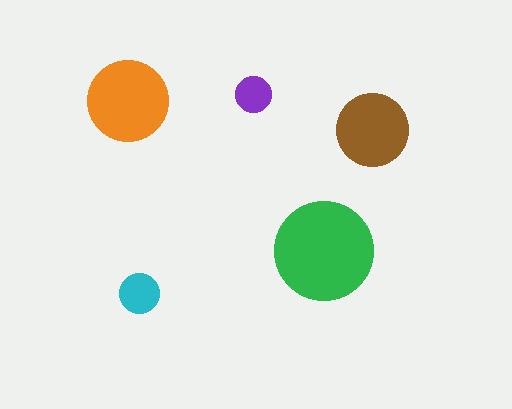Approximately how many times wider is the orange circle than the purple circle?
About 2 times wider.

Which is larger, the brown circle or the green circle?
The green one.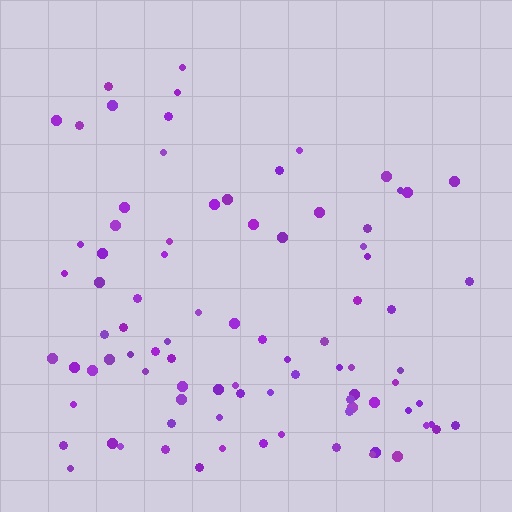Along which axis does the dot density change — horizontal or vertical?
Vertical.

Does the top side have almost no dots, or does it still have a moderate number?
Still a moderate number, just noticeably fewer than the bottom.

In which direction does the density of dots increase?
From top to bottom, with the bottom side densest.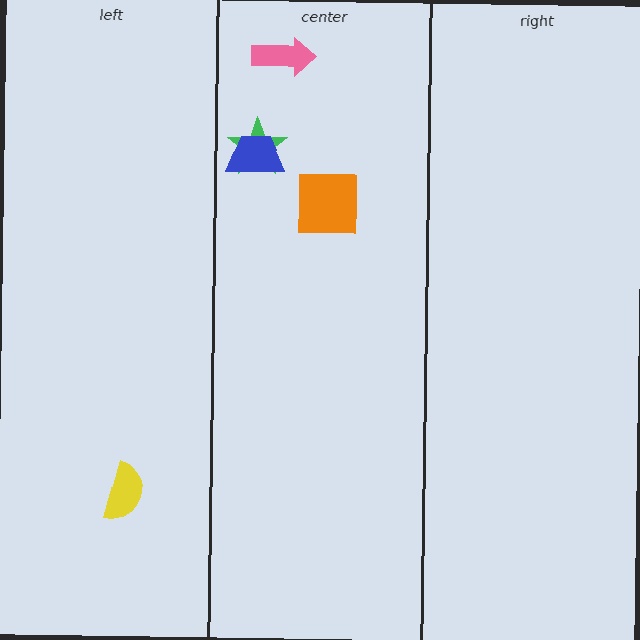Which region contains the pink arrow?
The center region.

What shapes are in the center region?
The green star, the orange square, the blue trapezoid, the pink arrow.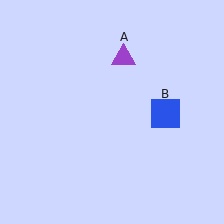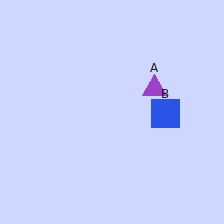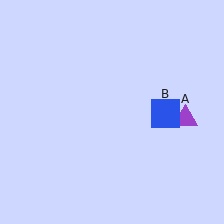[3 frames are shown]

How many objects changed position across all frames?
1 object changed position: purple triangle (object A).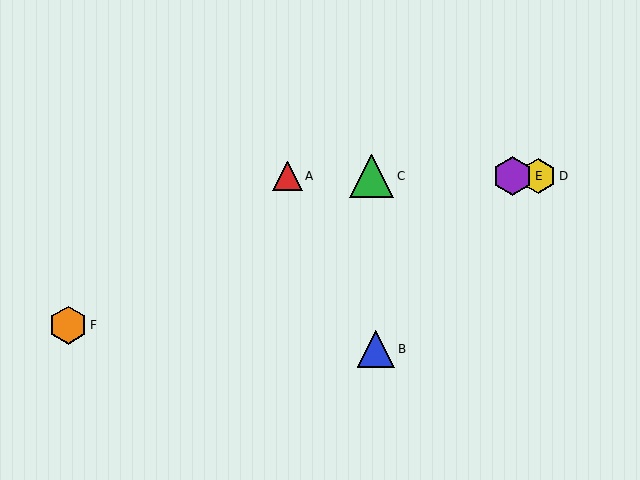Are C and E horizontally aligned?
Yes, both are at y≈176.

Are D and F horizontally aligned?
No, D is at y≈176 and F is at y≈325.